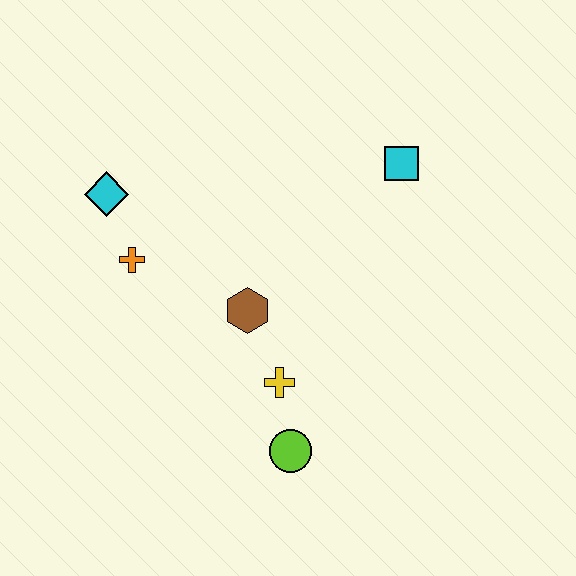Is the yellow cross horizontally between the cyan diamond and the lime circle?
Yes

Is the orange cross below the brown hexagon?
No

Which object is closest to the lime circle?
The yellow cross is closest to the lime circle.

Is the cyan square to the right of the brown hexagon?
Yes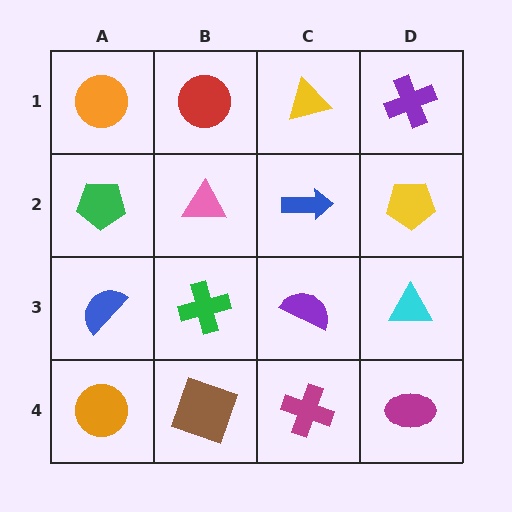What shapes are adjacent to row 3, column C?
A blue arrow (row 2, column C), a magenta cross (row 4, column C), a green cross (row 3, column B), a cyan triangle (row 3, column D).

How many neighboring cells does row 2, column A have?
3.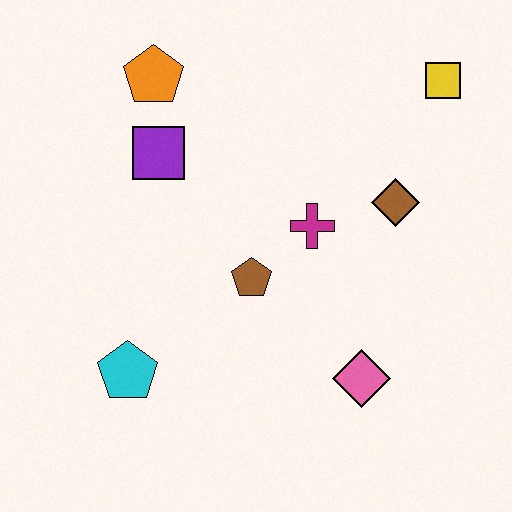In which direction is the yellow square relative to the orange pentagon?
The yellow square is to the right of the orange pentagon.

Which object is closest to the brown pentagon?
The magenta cross is closest to the brown pentagon.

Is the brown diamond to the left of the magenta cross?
No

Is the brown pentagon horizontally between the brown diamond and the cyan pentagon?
Yes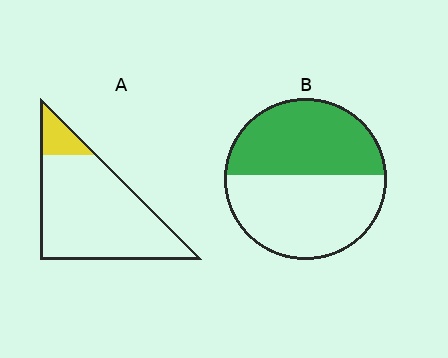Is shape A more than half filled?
No.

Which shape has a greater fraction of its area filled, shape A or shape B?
Shape B.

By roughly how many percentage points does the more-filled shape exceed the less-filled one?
By roughly 35 percentage points (B over A).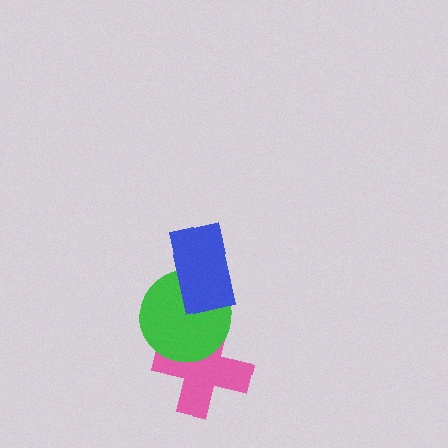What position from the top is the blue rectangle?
The blue rectangle is 1st from the top.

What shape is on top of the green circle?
The blue rectangle is on top of the green circle.